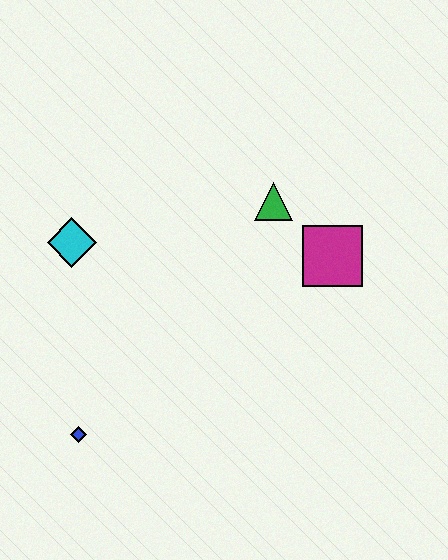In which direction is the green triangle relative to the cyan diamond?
The green triangle is to the right of the cyan diamond.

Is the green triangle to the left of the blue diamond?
No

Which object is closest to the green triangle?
The magenta square is closest to the green triangle.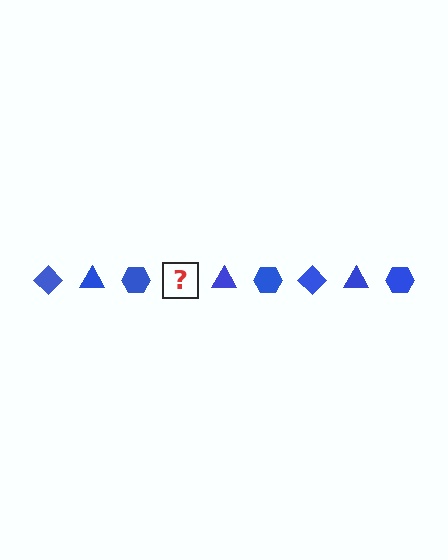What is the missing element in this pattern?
The missing element is a blue diamond.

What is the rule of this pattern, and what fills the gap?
The rule is that the pattern cycles through diamond, triangle, hexagon shapes in blue. The gap should be filled with a blue diamond.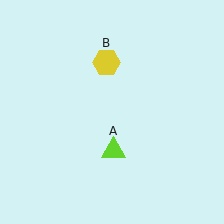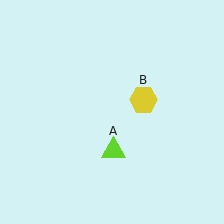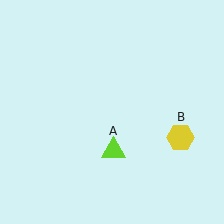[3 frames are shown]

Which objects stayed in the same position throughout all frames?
Lime triangle (object A) remained stationary.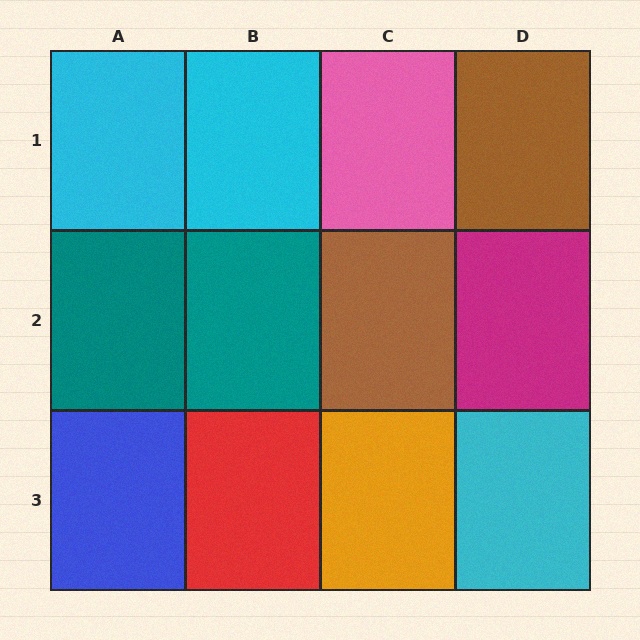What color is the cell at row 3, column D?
Cyan.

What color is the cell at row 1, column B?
Cyan.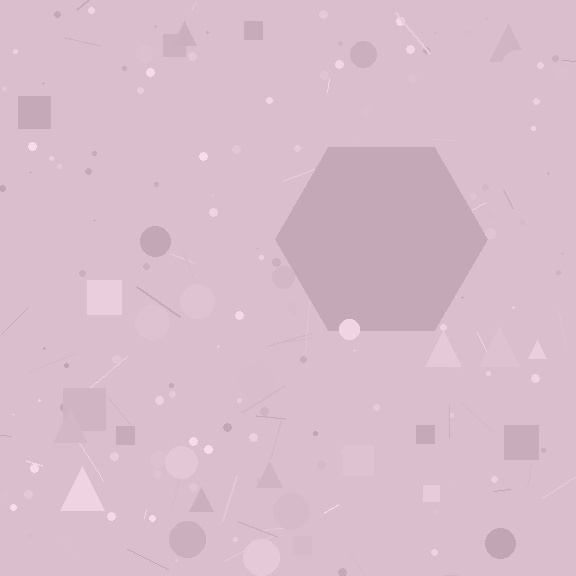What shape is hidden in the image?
A hexagon is hidden in the image.